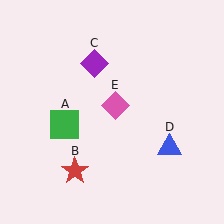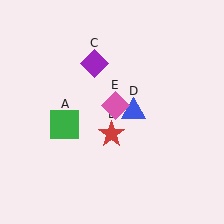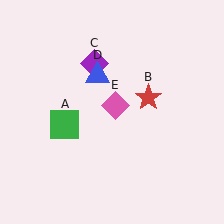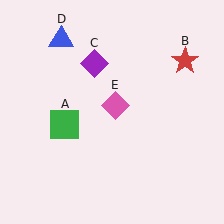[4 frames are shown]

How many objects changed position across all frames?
2 objects changed position: red star (object B), blue triangle (object D).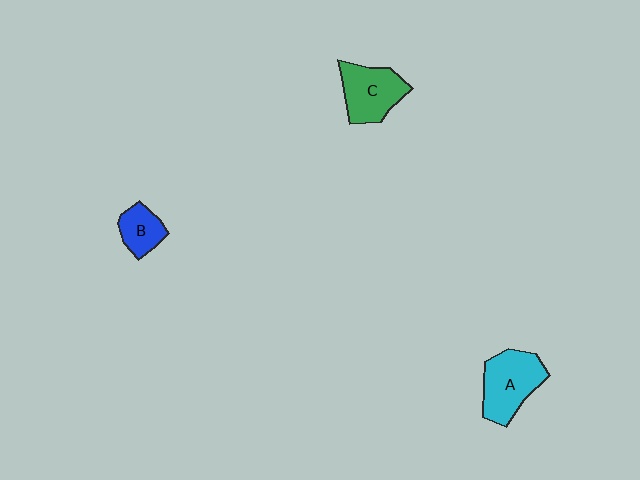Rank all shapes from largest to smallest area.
From largest to smallest: A (cyan), C (green), B (blue).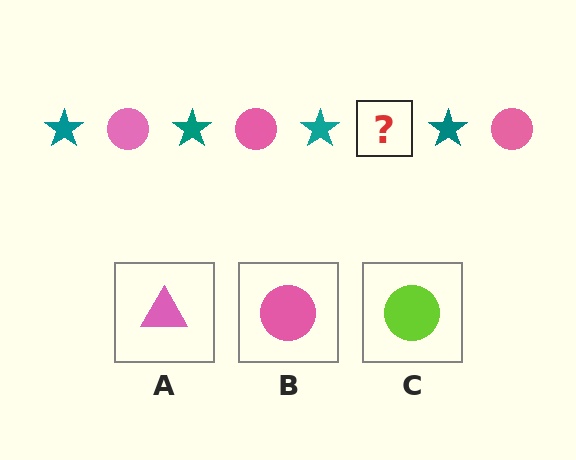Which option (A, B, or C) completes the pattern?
B.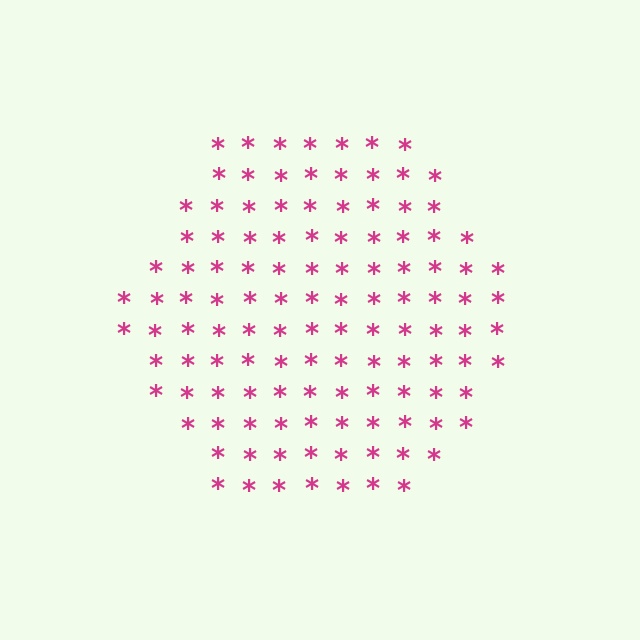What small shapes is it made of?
It is made of small asterisks.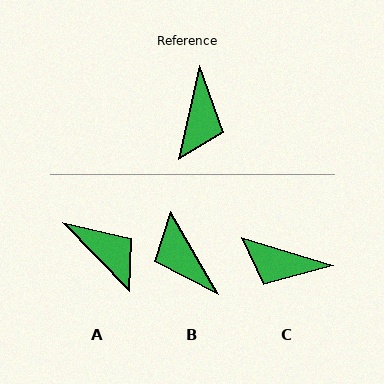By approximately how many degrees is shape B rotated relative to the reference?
Approximately 138 degrees clockwise.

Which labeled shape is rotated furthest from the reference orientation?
B, about 138 degrees away.